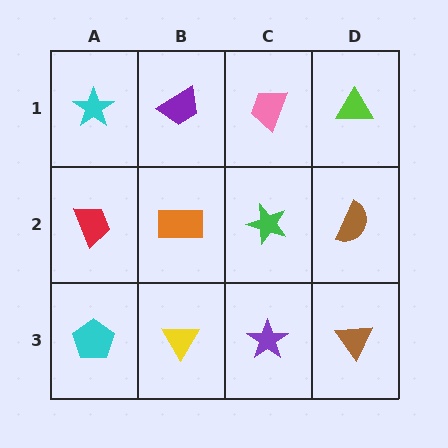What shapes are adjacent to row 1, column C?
A green star (row 2, column C), a purple trapezoid (row 1, column B), a lime triangle (row 1, column D).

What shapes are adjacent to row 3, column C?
A green star (row 2, column C), a yellow triangle (row 3, column B), a brown triangle (row 3, column D).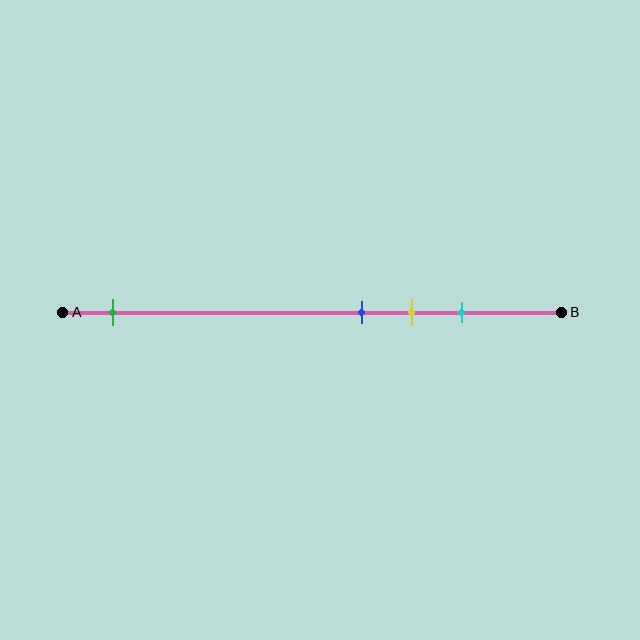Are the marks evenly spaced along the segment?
No, the marks are not evenly spaced.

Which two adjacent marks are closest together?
The blue and yellow marks are the closest adjacent pair.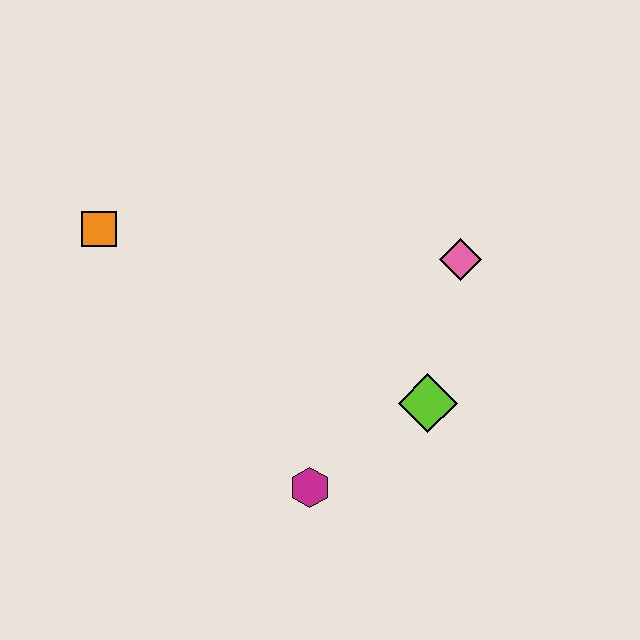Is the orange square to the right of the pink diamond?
No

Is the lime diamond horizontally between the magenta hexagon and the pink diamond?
Yes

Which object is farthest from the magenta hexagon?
The orange square is farthest from the magenta hexagon.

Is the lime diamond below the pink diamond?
Yes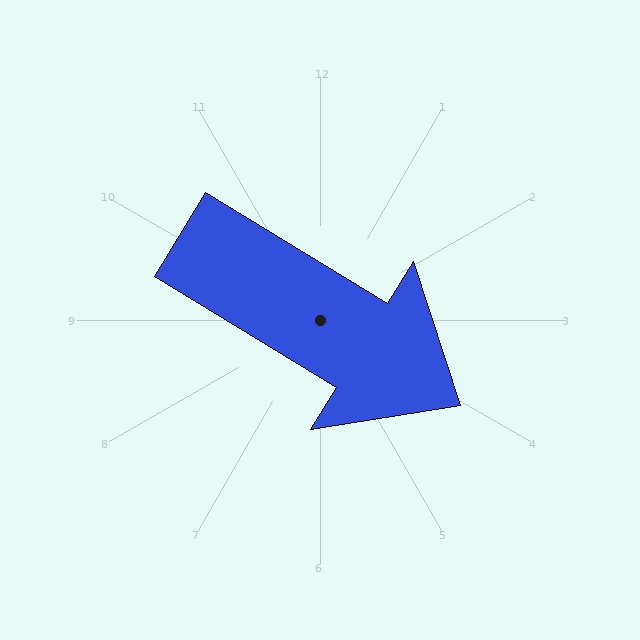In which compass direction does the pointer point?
Southeast.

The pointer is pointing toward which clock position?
Roughly 4 o'clock.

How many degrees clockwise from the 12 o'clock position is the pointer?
Approximately 121 degrees.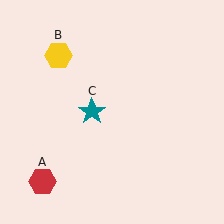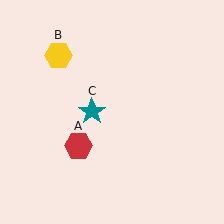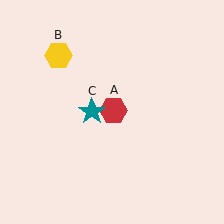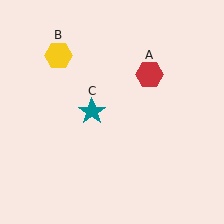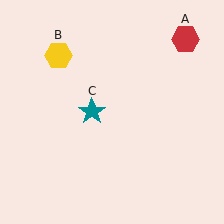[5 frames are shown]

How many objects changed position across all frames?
1 object changed position: red hexagon (object A).